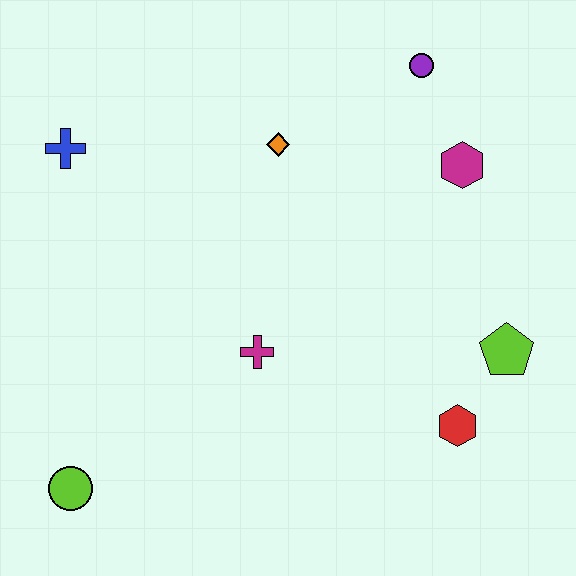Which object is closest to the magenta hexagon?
The purple circle is closest to the magenta hexagon.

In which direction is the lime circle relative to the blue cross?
The lime circle is below the blue cross.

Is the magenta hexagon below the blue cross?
Yes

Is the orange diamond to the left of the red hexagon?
Yes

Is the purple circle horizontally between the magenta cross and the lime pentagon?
Yes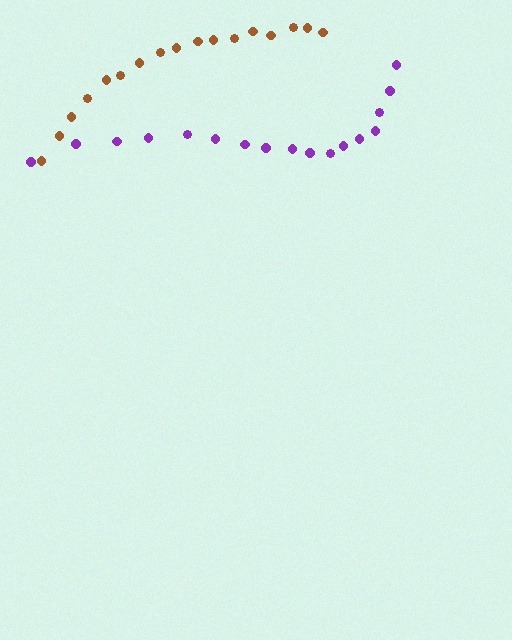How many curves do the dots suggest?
There are 2 distinct paths.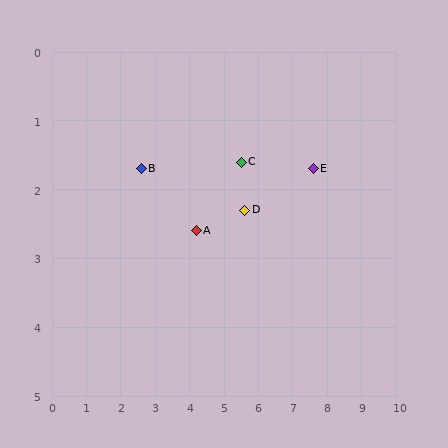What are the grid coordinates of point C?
Point C is at approximately (5.5, 1.6).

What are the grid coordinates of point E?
Point E is at approximately (7.6, 1.7).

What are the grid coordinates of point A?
Point A is at approximately (4.2, 2.6).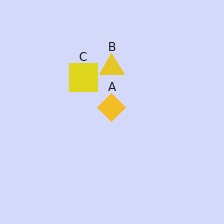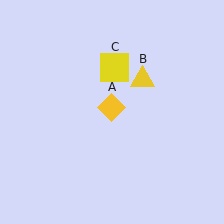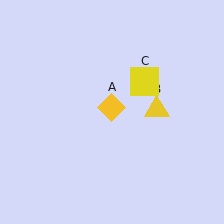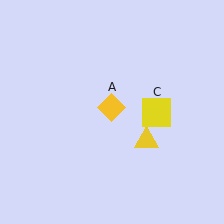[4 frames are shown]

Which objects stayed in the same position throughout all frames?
Yellow diamond (object A) remained stationary.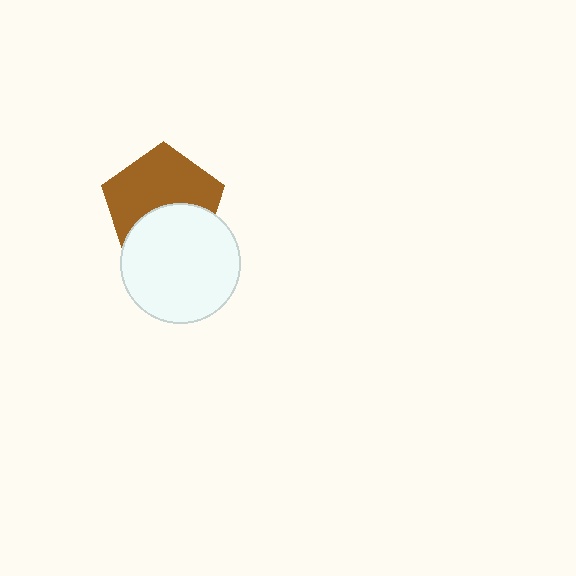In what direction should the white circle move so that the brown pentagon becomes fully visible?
The white circle should move down. That is the shortest direction to clear the overlap and leave the brown pentagon fully visible.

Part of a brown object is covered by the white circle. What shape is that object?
It is a pentagon.